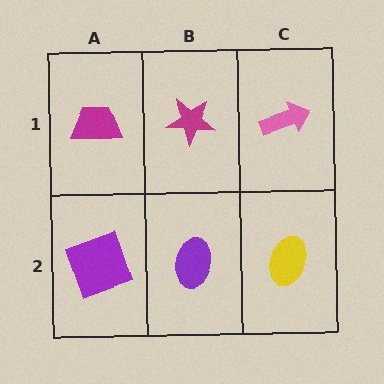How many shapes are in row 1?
3 shapes.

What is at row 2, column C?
A yellow ellipse.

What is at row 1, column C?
A pink arrow.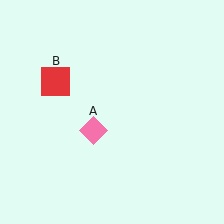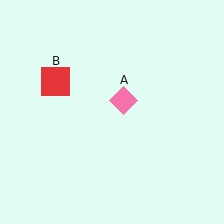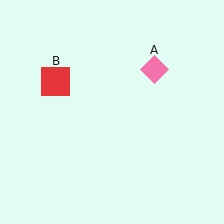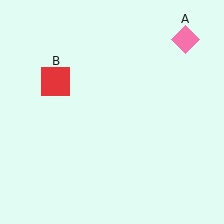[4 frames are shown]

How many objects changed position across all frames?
1 object changed position: pink diamond (object A).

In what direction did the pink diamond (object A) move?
The pink diamond (object A) moved up and to the right.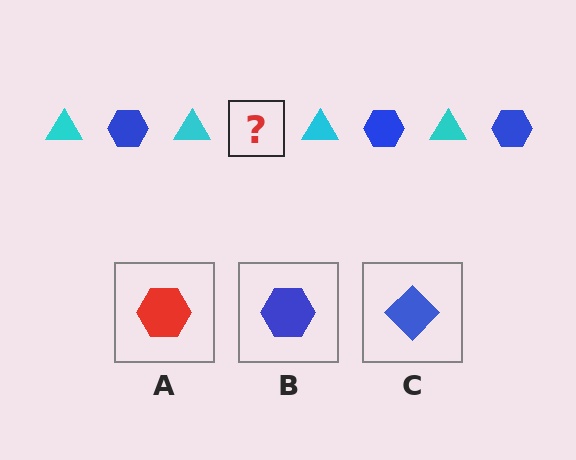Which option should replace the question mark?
Option B.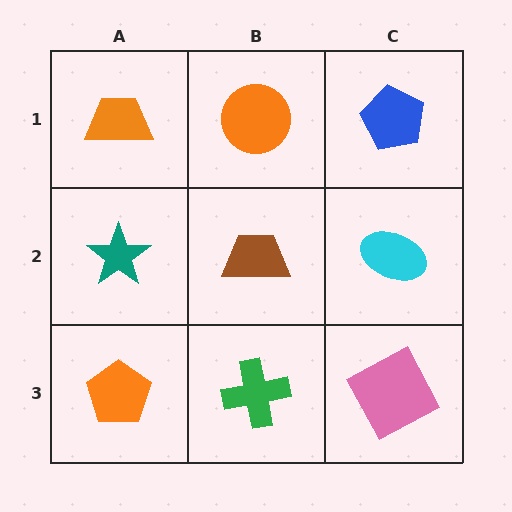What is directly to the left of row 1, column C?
An orange circle.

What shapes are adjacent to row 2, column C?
A blue pentagon (row 1, column C), a pink square (row 3, column C), a brown trapezoid (row 2, column B).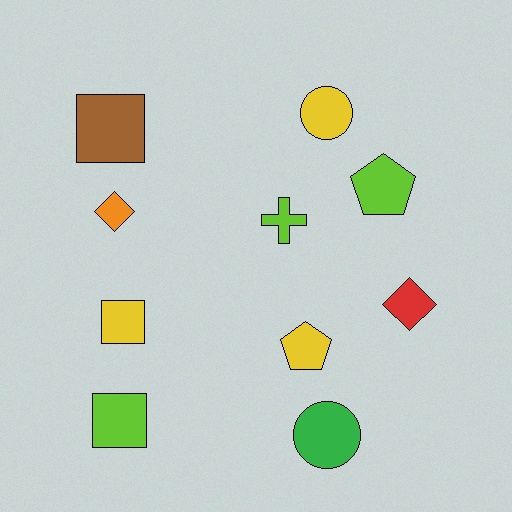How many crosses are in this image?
There is 1 cross.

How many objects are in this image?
There are 10 objects.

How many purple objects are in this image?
There are no purple objects.